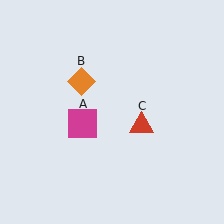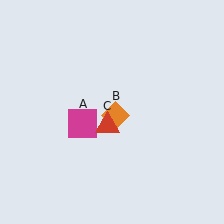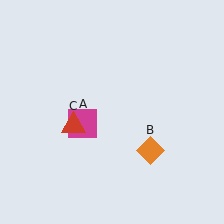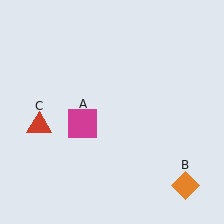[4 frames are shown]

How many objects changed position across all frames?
2 objects changed position: orange diamond (object B), red triangle (object C).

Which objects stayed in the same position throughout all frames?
Magenta square (object A) remained stationary.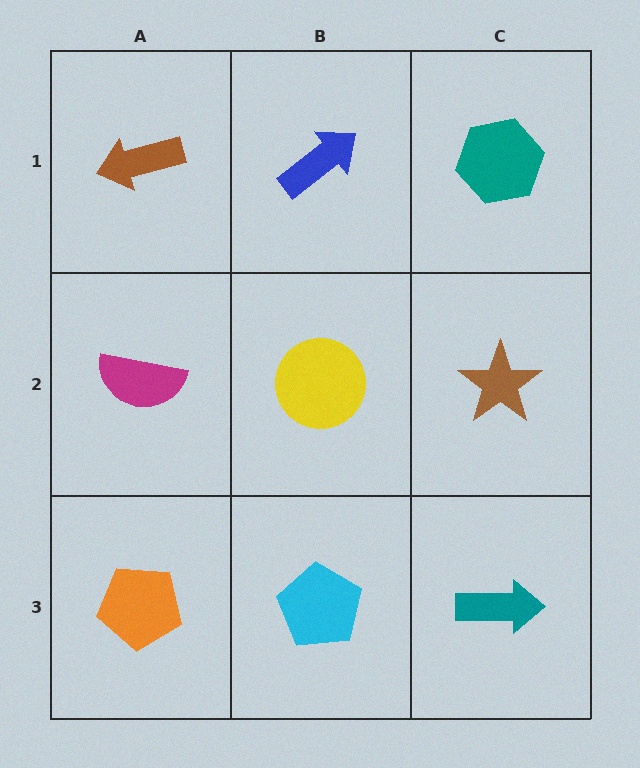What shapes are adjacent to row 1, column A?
A magenta semicircle (row 2, column A), a blue arrow (row 1, column B).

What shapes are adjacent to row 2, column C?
A teal hexagon (row 1, column C), a teal arrow (row 3, column C), a yellow circle (row 2, column B).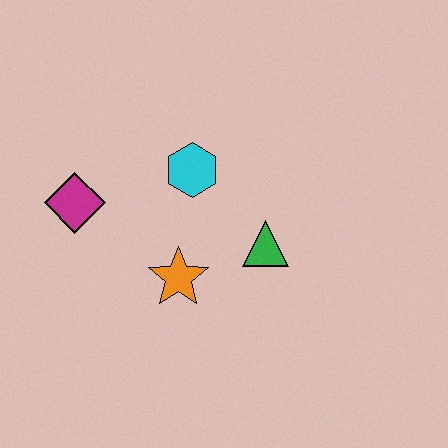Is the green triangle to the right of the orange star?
Yes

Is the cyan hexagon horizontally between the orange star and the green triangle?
Yes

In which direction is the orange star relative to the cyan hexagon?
The orange star is below the cyan hexagon.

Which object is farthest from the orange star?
The magenta diamond is farthest from the orange star.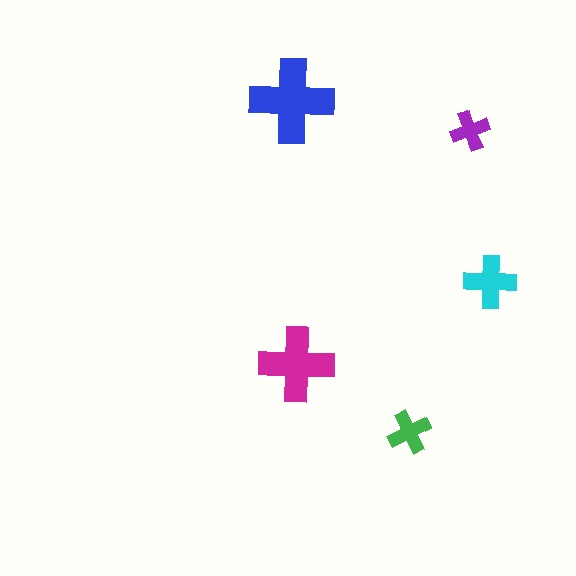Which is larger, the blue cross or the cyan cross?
The blue one.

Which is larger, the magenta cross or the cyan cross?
The magenta one.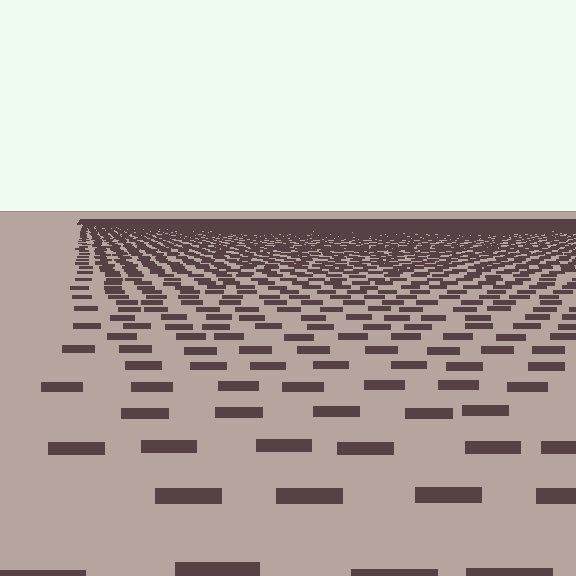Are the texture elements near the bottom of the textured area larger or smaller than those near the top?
Larger. Near the bottom, elements are closer to the viewer and appear at a bigger on-screen size.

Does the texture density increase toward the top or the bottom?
Density increases toward the top.